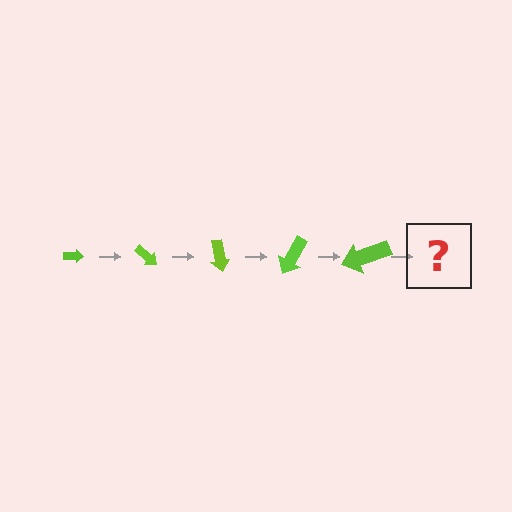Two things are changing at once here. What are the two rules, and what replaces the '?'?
The two rules are that the arrow grows larger each step and it rotates 40 degrees each step. The '?' should be an arrow, larger than the previous one and rotated 200 degrees from the start.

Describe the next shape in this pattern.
It should be an arrow, larger than the previous one and rotated 200 degrees from the start.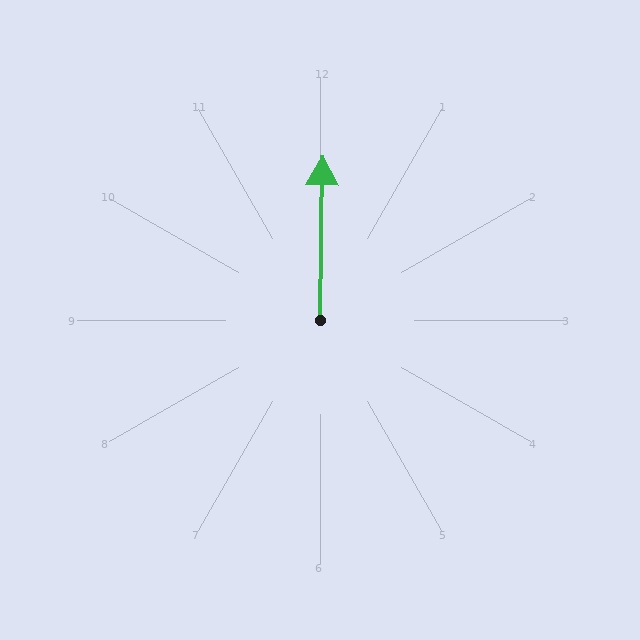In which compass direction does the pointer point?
North.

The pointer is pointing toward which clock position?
Roughly 12 o'clock.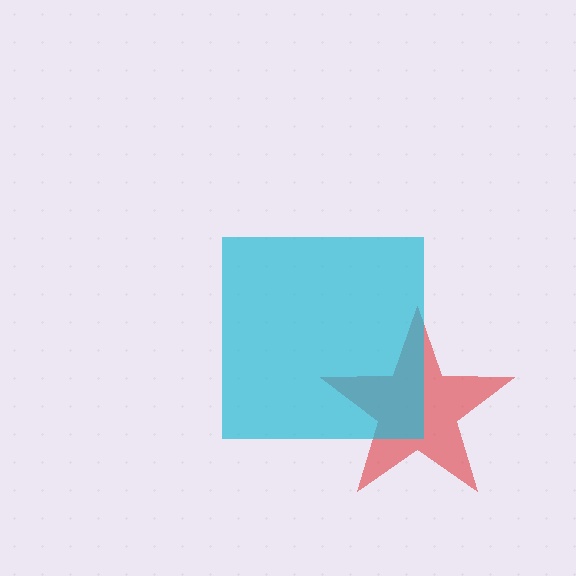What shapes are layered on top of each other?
The layered shapes are: a red star, a cyan square.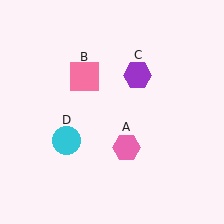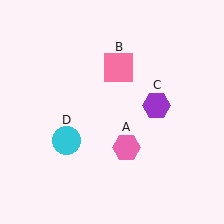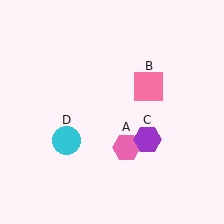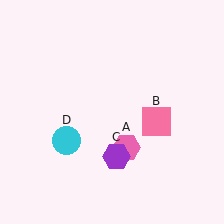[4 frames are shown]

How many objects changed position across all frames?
2 objects changed position: pink square (object B), purple hexagon (object C).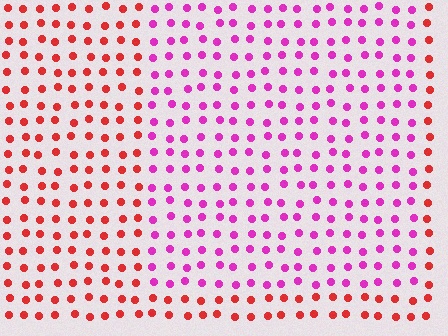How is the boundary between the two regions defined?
The boundary is defined purely by a slight shift in hue (about 49 degrees). Spacing, size, and orientation are identical on both sides.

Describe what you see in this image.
The image is filled with small red elements in a uniform arrangement. A rectangle-shaped region is visible where the elements are tinted to a slightly different hue, forming a subtle color boundary.